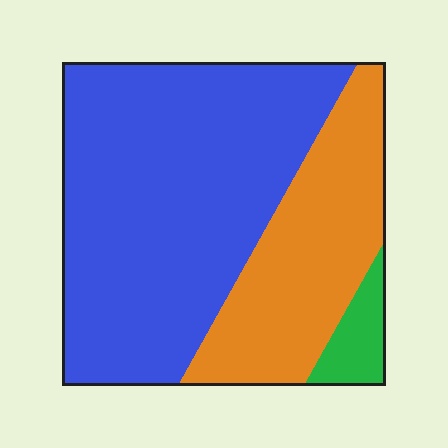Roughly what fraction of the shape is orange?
Orange takes up about one third (1/3) of the shape.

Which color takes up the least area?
Green, at roughly 5%.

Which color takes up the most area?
Blue, at roughly 65%.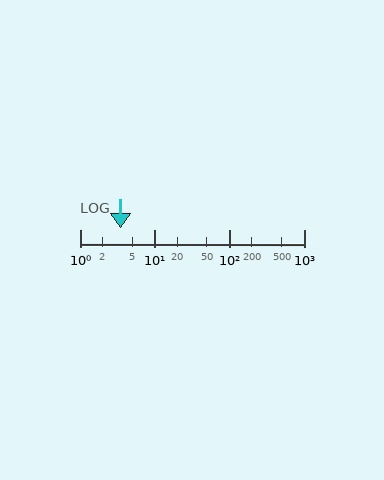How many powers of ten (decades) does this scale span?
The scale spans 3 decades, from 1 to 1000.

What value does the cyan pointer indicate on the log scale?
The pointer indicates approximately 3.5.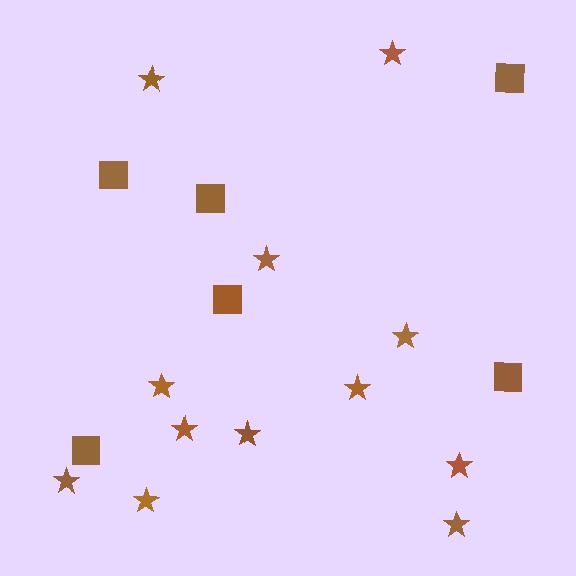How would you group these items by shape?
There are 2 groups: one group of stars (12) and one group of squares (6).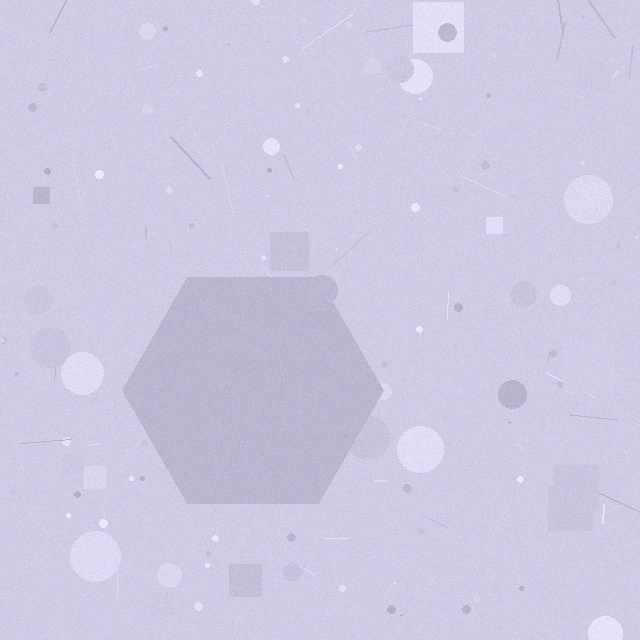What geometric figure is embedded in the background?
A hexagon is embedded in the background.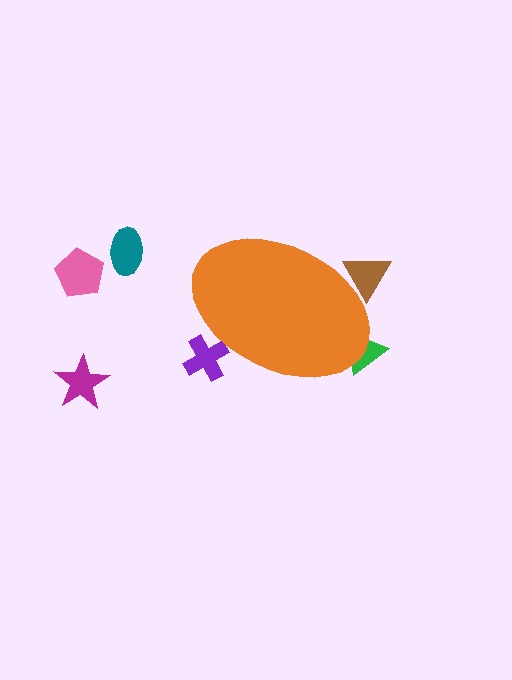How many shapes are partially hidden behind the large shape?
3 shapes are partially hidden.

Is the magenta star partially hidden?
No, the magenta star is fully visible.